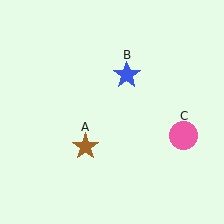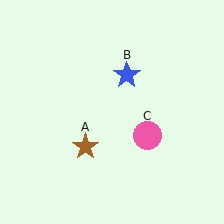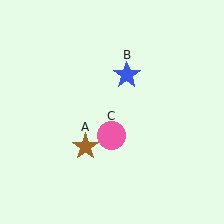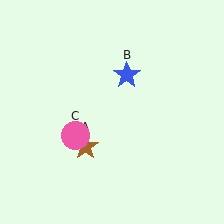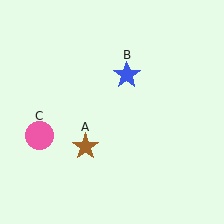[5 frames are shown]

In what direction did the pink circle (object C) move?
The pink circle (object C) moved left.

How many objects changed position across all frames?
1 object changed position: pink circle (object C).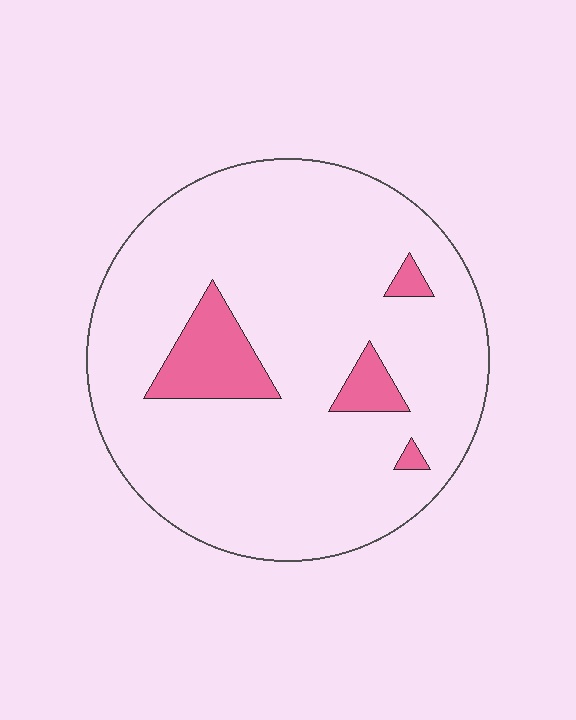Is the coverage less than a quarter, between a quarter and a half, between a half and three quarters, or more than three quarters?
Less than a quarter.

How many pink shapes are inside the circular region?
4.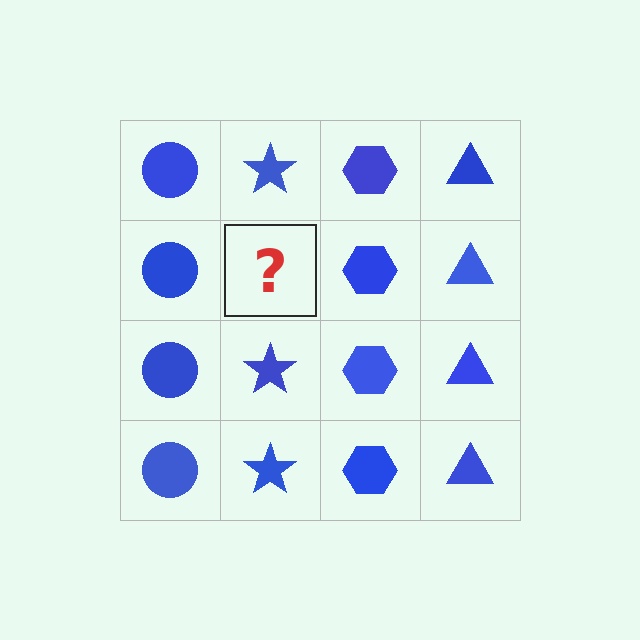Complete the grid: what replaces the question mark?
The question mark should be replaced with a blue star.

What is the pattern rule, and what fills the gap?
The rule is that each column has a consistent shape. The gap should be filled with a blue star.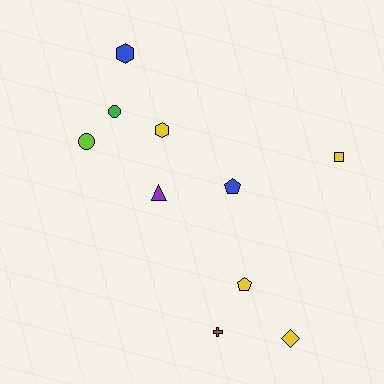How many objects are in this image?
There are 10 objects.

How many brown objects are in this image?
There is 1 brown object.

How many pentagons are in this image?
There are 2 pentagons.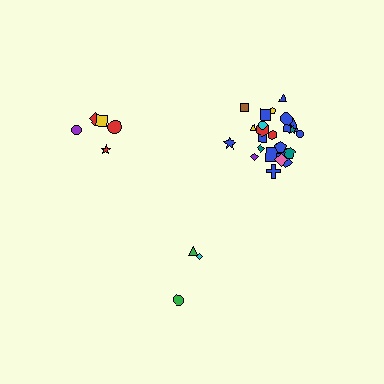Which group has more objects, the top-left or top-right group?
The top-right group.